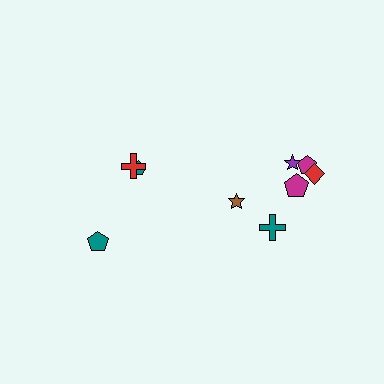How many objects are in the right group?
There are 6 objects.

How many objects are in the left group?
There are 3 objects.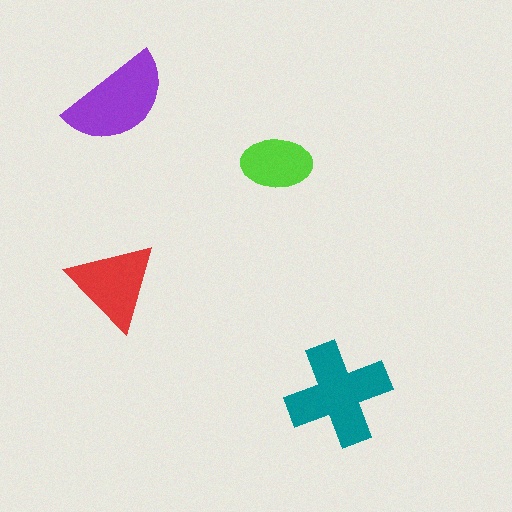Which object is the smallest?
The lime ellipse.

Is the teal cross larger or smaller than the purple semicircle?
Larger.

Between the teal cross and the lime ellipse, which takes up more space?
The teal cross.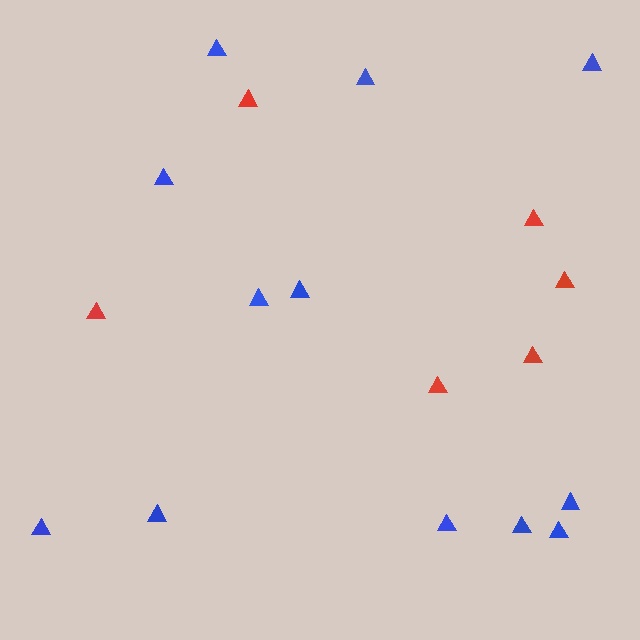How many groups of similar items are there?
There are 2 groups: one group of red triangles (6) and one group of blue triangles (12).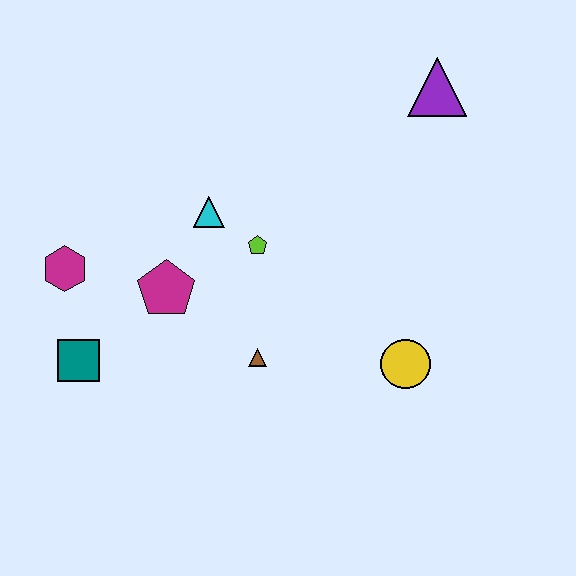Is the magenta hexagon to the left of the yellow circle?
Yes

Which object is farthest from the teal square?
The purple triangle is farthest from the teal square.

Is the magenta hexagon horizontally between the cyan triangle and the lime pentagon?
No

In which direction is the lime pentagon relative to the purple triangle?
The lime pentagon is to the left of the purple triangle.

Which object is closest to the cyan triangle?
The lime pentagon is closest to the cyan triangle.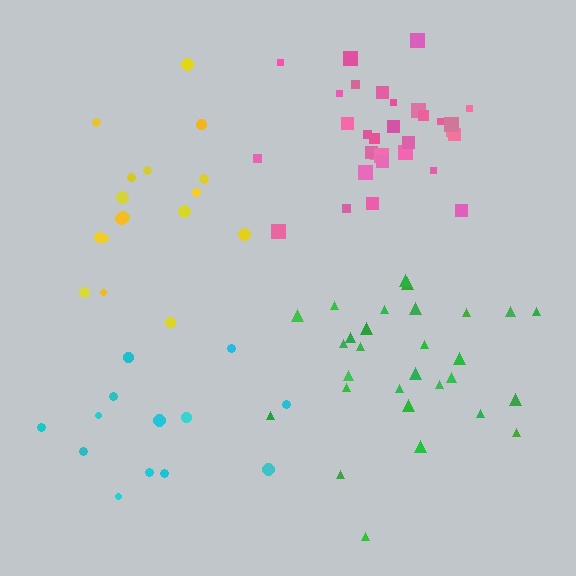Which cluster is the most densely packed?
Pink.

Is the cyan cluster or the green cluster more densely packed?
Green.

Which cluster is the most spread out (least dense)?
Cyan.